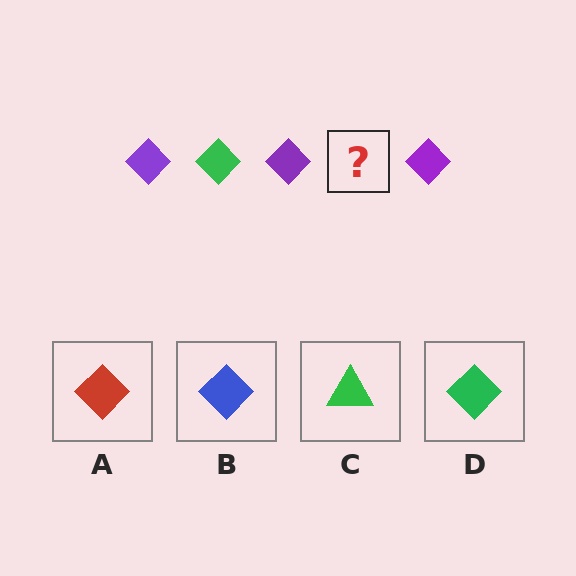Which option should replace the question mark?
Option D.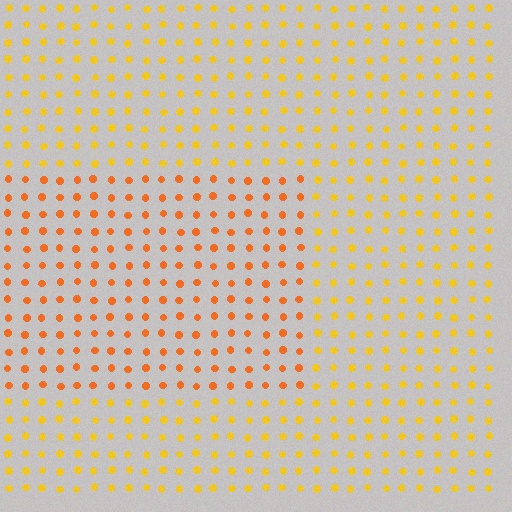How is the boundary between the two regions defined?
The boundary is defined purely by a slight shift in hue (about 27 degrees). Spacing, size, and orientation are identical on both sides.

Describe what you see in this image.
The image is filled with small yellow elements in a uniform arrangement. A rectangle-shaped region is visible where the elements are tinted to a slightly different hue, forming a subtle color boundary.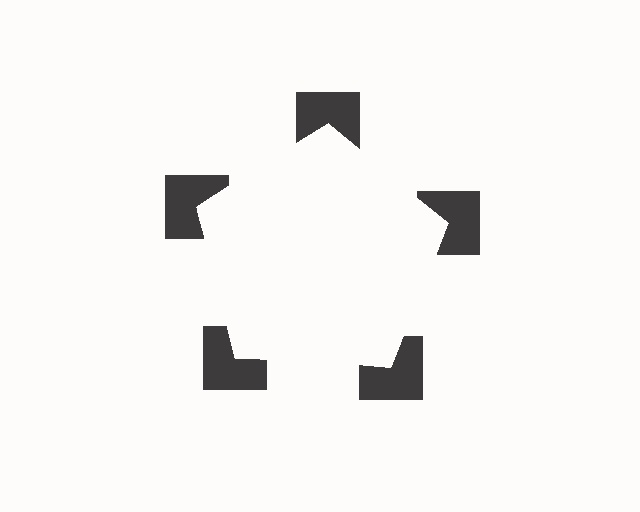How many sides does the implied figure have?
5 sides.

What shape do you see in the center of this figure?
An illusory pentagon — its edges are inferred from the aligned wedge cuts in the notched squares, not physically drawn.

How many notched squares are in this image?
There are 5 — one at each vertex of the illusory pentagon.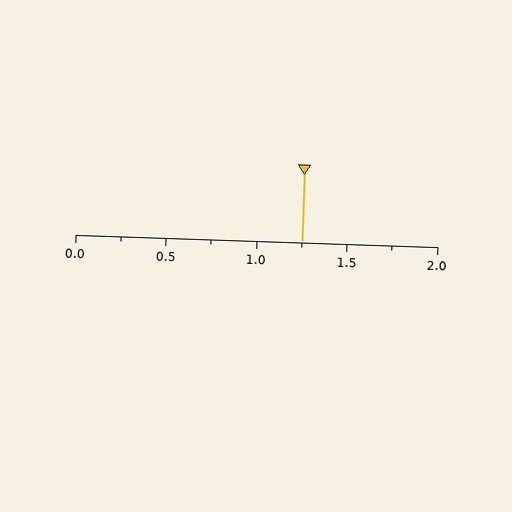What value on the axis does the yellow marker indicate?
The marker indicates approximately 1.25.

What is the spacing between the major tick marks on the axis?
The major ticks are spaced 0.5 apart.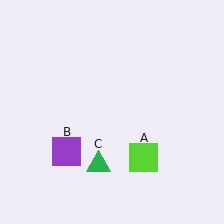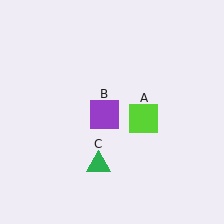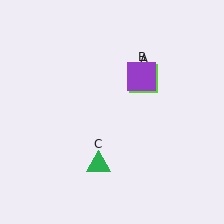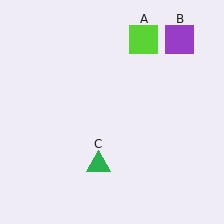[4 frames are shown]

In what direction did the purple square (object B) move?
The purple square (object B) moved up and to the right.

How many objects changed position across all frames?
2 objects changed position: lime square (object A), purple square (object B).